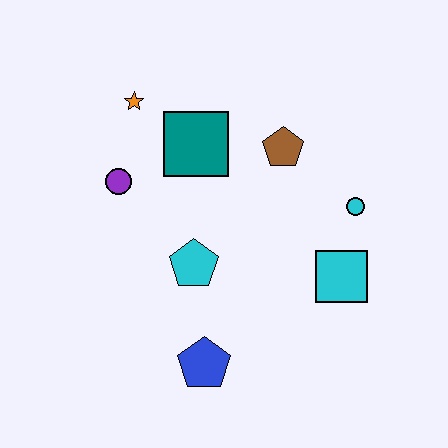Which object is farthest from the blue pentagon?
The orange star is farthest from the blue pentagon.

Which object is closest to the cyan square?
The cyan circle is closest to the cyan square.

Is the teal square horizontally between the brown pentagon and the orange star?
Yes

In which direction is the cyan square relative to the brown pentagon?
The cyan square is below the brown pentagon.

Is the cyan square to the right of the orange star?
Yes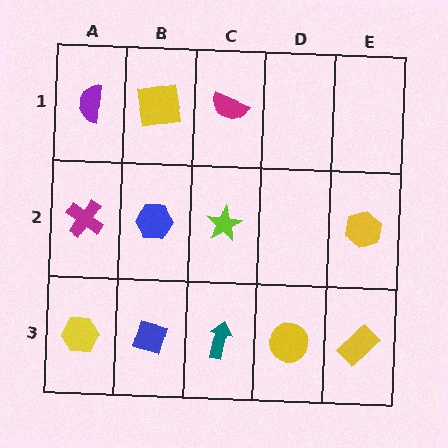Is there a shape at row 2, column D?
No, that cell is empty.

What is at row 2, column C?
A lime star.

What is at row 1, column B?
A yellow square.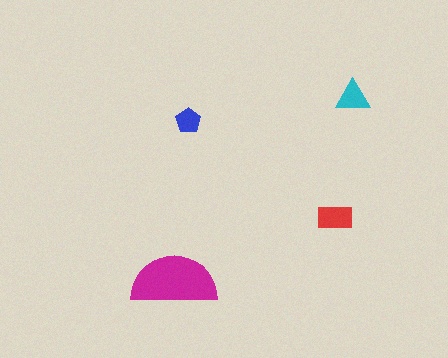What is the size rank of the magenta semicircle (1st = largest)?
1st.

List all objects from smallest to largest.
The blue pentagon, the cyan triangle, the red rectangle, the magenta semicircle.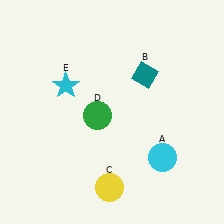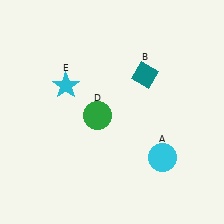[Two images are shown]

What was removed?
The yellow circle (C) was removed in Image 2.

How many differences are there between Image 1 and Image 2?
There is 1 difference between the two images.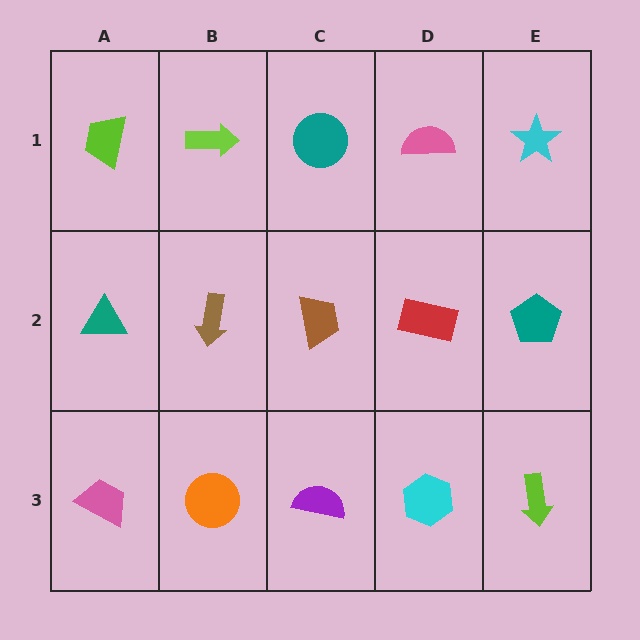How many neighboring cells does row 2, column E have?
3.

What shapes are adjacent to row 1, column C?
A brown trapezoid (row 2, column C), a lime arrow (row 1, column B), a pink semicircle (row 1, column D).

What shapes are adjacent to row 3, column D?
A red rectangle (row 2, column D), a purple semicircle (row 3, column C), a lime arrow (row 3, column E).